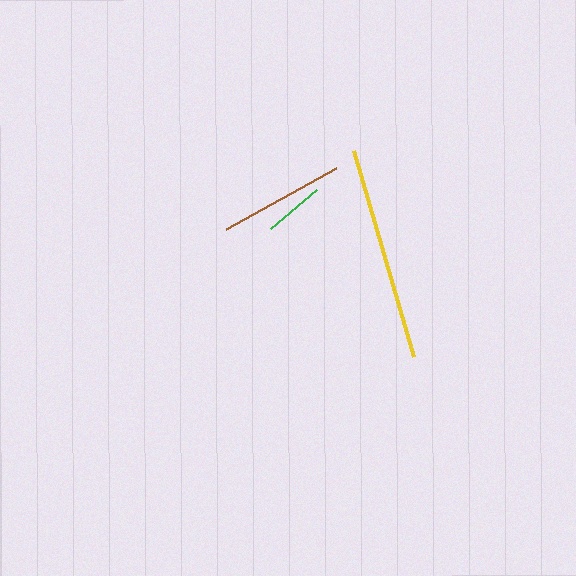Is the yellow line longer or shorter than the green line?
The yellow line is longer than the green line.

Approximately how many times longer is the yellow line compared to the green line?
The yellow line is approximately 3.5 times the length of the green line.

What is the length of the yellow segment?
The yellow segment is approximately 215 pixels long.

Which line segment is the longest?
The yellow line is the longest at approximately 215 pixels.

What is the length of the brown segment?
The brown segment is approximately 126 pixels long.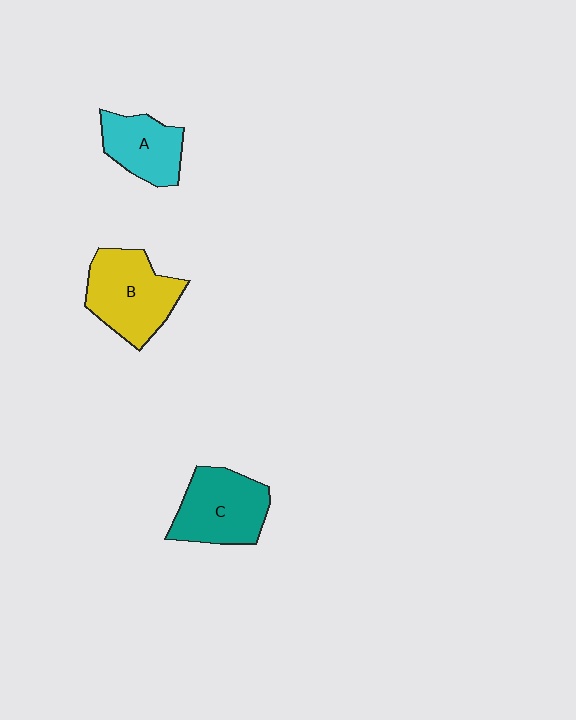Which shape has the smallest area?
Shape A (cyan).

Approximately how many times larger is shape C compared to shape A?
Approximately 1.3 times.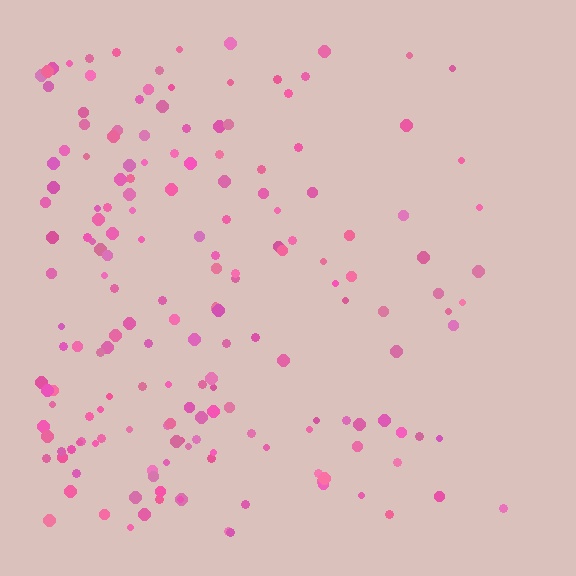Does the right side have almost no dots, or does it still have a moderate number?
Still a moderate number, just noticeably fewer than the left.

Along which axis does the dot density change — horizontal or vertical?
Horizontal.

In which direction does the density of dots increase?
From right to left, with the left side densest.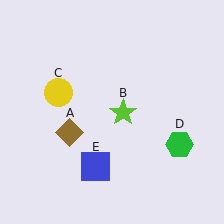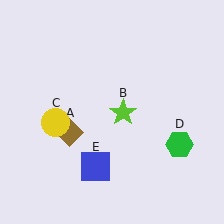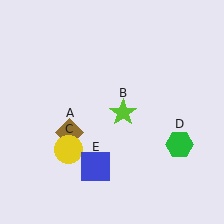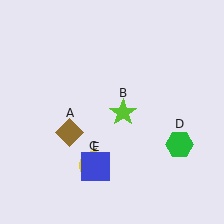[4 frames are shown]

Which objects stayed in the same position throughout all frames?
Brown diamond (object A) and lime star (object B) and green hexagon (object D) and blue square (object E) remained stationary.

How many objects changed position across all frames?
1 object changed position: yellow circle (object C).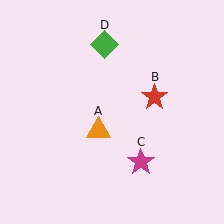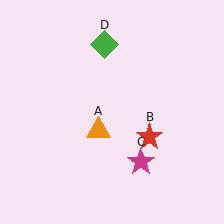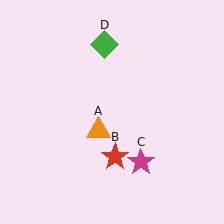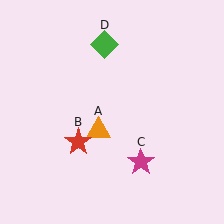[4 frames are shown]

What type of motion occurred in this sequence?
The red star (object B) rotated clockwise around the center of the scene.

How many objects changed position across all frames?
1 object changed position: red star (object B).